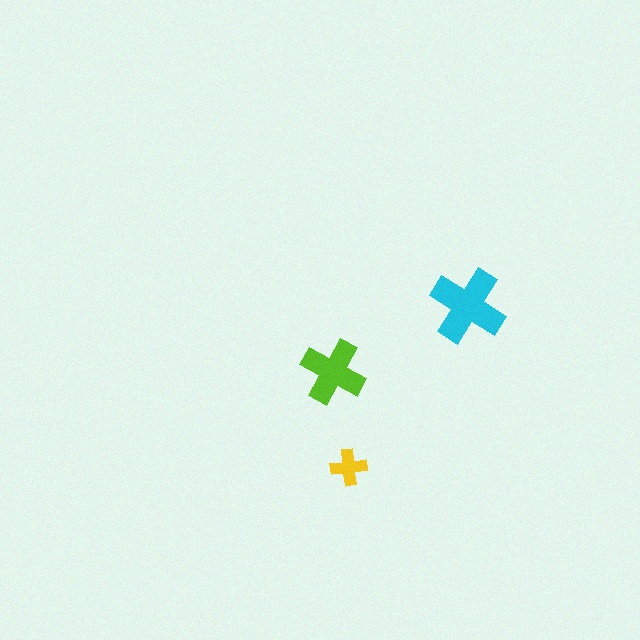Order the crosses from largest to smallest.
the cyan one, the lime one, the yellow one.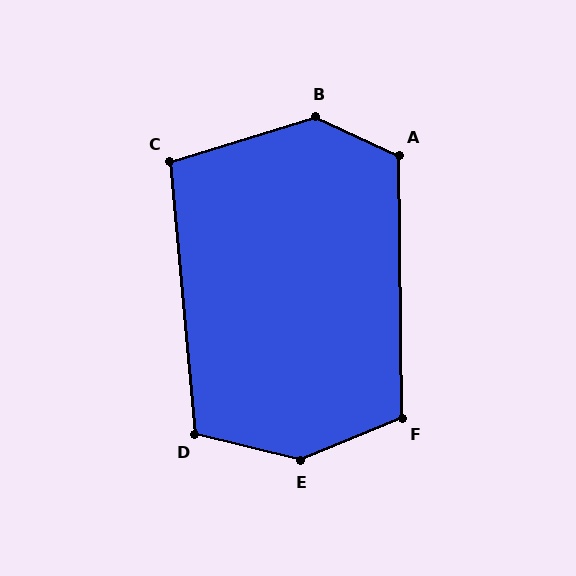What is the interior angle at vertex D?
Approximately 109 degrees (obtuse).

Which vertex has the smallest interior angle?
C, at approximately 102 degrees.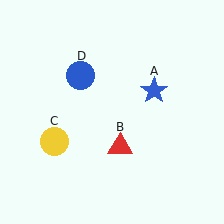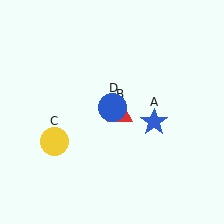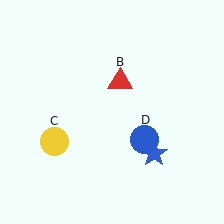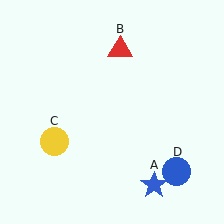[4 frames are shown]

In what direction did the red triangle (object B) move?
The red triangle (object B) moved up.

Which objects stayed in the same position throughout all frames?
Yellow circle (object C) remained stationary.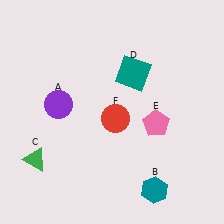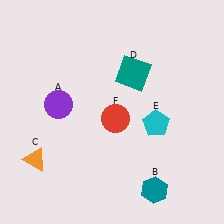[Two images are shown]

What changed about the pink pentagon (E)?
In Image 1, E is pink. In Image 2, it changed to cyan.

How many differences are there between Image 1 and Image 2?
There are 2 differences between the two images.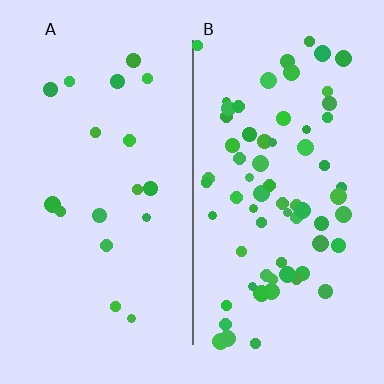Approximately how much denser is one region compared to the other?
Approximately 3.9× — region B over region A.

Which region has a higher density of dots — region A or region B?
B (the right).